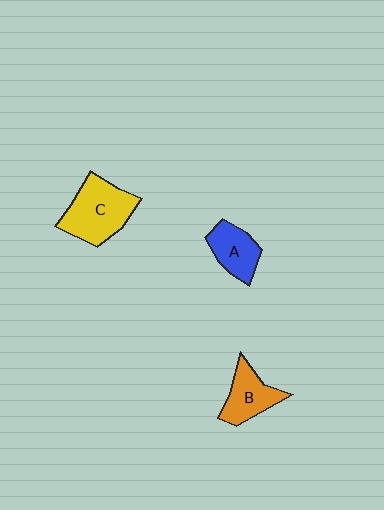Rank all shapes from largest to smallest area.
From largest to smallest: C (yellow), B (orange), A (blue).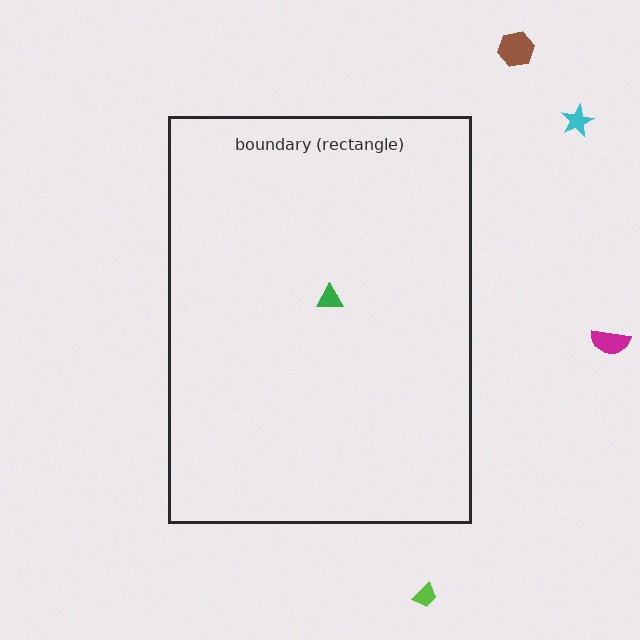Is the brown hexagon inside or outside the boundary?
Outside.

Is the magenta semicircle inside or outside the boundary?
Outside.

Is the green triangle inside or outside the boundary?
Inside.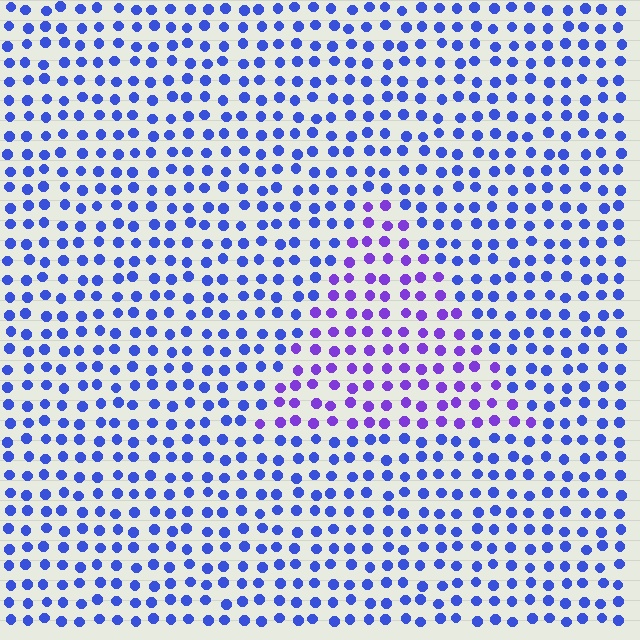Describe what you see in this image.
The image is filled with small blue elements in a uniform arrangement. A triangle-shaped region is visible where the elements are tinted to a slightly different hue, forming a subtle color boundary.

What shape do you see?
I see a triangle.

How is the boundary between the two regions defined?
The boundary is defined purely by a slight shift in hue (about 36 degrees). Spacing, size, and orientation are identical on both sides.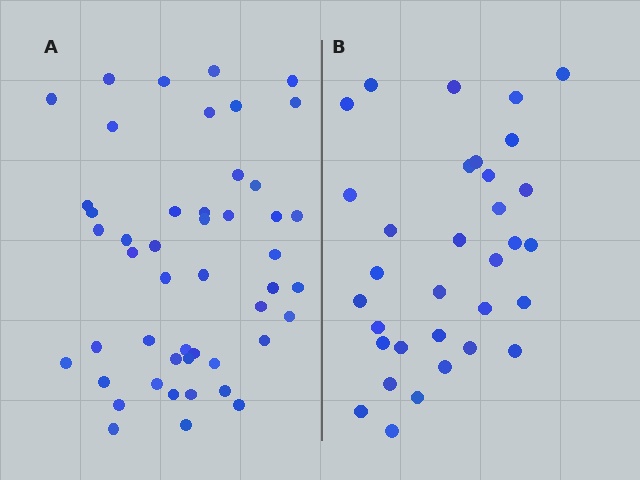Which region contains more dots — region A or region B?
Region A (the left region) has more dots.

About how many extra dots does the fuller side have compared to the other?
Region A has approximately 15 more dots than region B.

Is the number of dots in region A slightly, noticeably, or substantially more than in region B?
Region A has substantially more. The ratio is roughly 1.5 to 1.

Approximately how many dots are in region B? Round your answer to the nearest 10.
About 30 dots. (The exact count is 33, which rounds to 30.)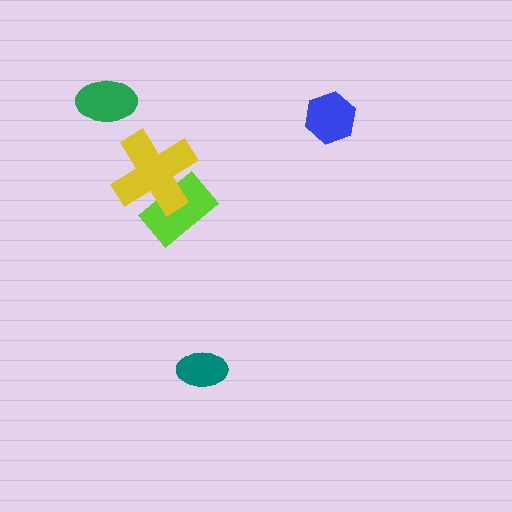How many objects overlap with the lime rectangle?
1 object overlaps with the lime rectangle.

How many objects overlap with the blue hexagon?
0 objects overlap with the blue hexagon.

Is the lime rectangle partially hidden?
Yes, it is partially covered by another shape.